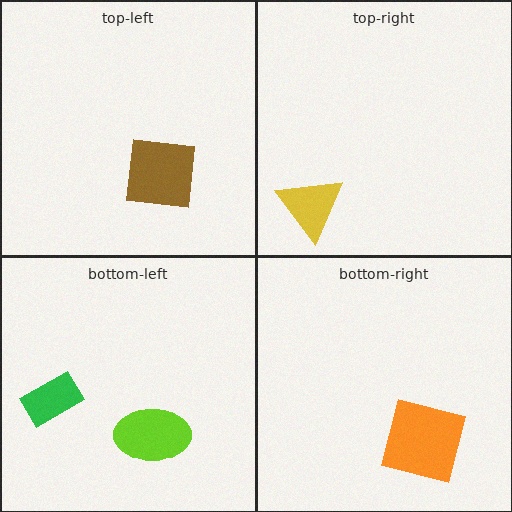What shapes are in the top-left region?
The brown square.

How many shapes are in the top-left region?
1.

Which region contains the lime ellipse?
The bottom-left region.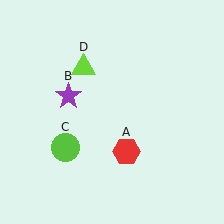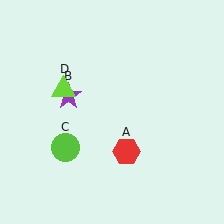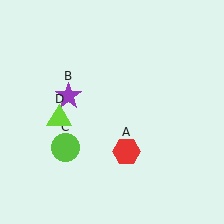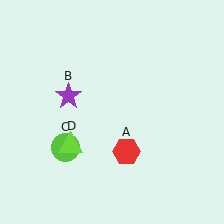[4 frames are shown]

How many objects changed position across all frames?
1 object changed position: lime triangle (object D).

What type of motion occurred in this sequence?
The lime triangle (object D) rotated counterclockwise around the center of the scene.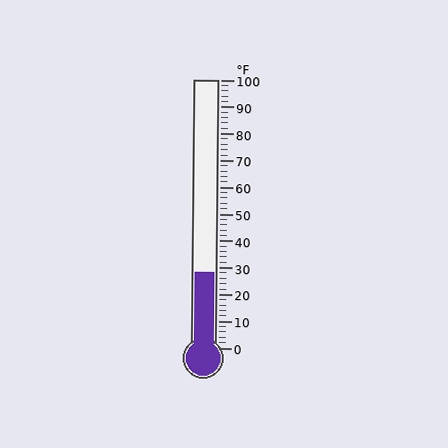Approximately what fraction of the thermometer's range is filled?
The thermometer is filled to approximately 30% of its range.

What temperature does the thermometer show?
The thermometer shows approximately 28°F.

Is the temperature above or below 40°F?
The temperature is below 40°F.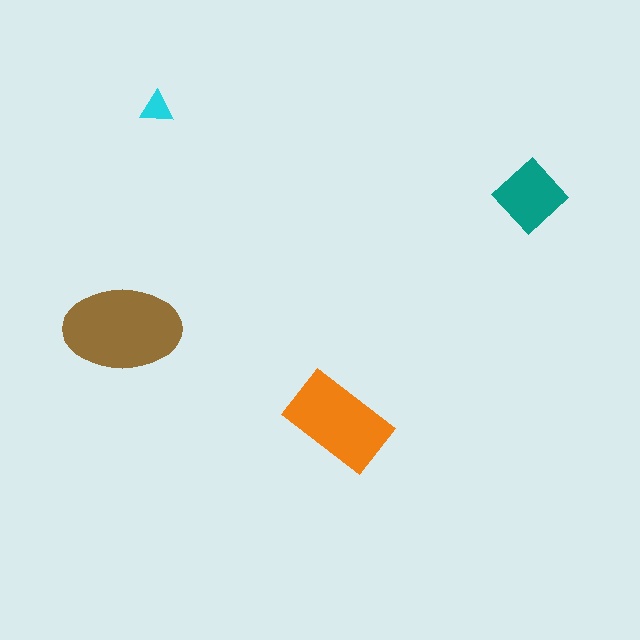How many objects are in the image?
There are 4 objects in the image.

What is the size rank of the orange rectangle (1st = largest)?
2nd.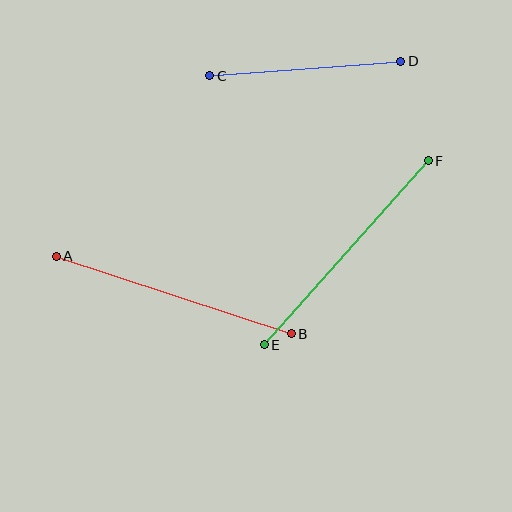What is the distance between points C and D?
The distance is approximately 192 pixels.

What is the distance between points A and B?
The distance is approximately 247 pixels.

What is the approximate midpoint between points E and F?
The midpoint is at approximately (346, 253) pixels.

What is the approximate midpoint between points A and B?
The midpoint is at approximately (174, 295) pixels.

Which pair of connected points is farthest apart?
Points A and B are farthest apart.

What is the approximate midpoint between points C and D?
The midpoint is at approximately (305, 68) pixels.